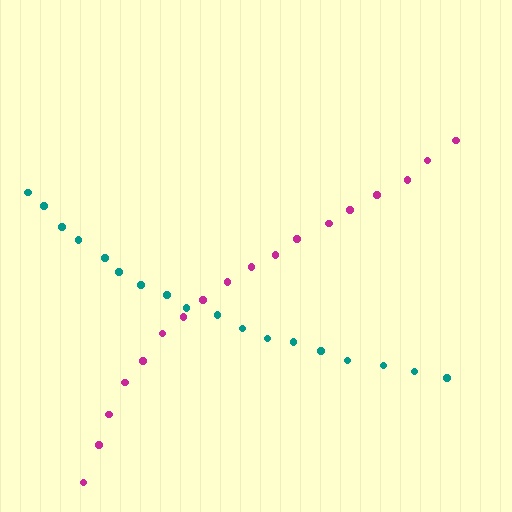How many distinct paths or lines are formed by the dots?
There are 2 distinct paths.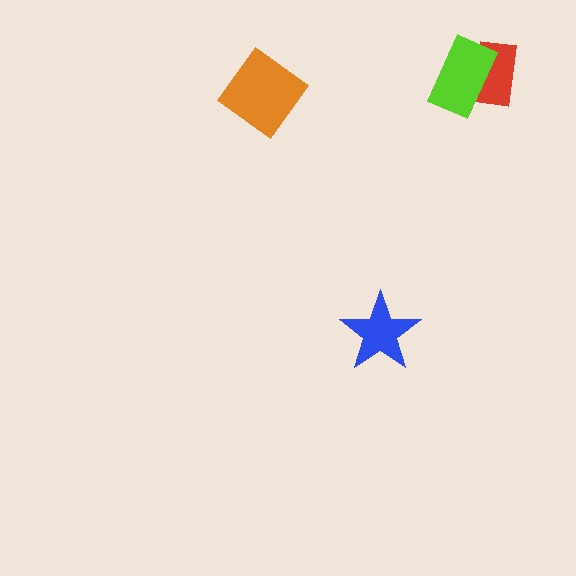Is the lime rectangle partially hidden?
No, no other shape covers it.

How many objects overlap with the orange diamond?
0 objects overlap with the orange diamond.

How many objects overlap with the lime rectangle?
1 object overlaps with the lime rectangle.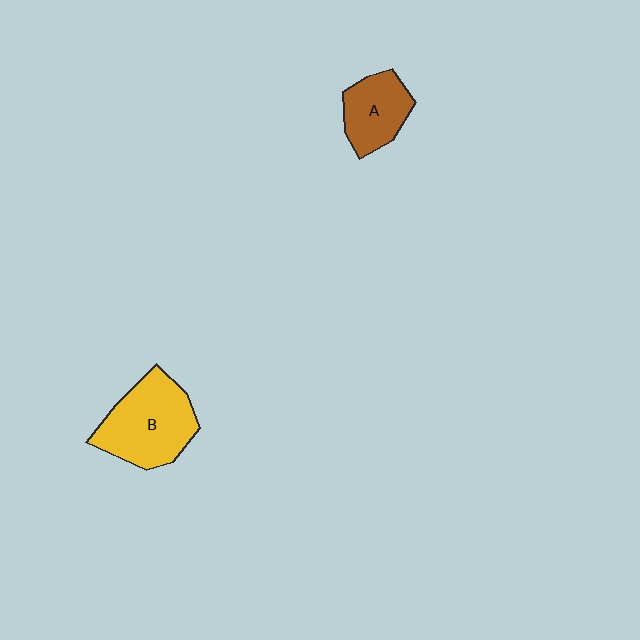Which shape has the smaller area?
Shape A (brown).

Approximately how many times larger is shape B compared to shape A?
Approximately 1.6 times.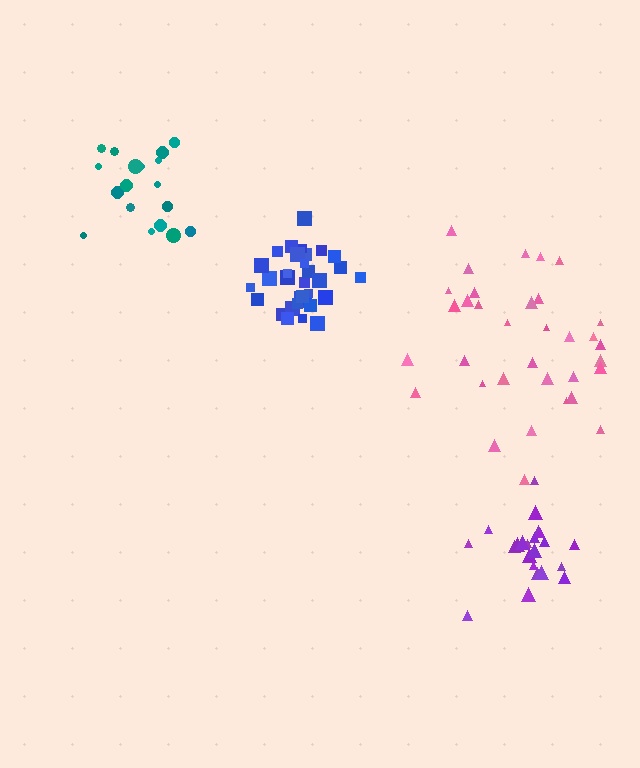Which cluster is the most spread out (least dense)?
Pink.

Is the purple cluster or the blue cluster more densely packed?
Blue.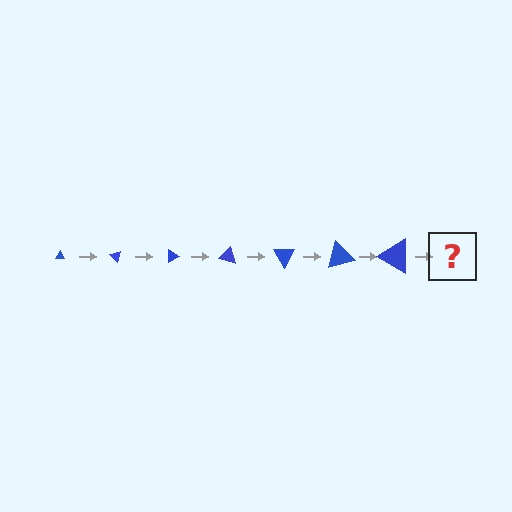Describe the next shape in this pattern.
It should be a triangle, larger than the previous one and rotated 315 degrees from the start.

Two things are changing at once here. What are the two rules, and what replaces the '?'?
The two rules are that the triangle grows larger each step and it rotates 45 degrees each step. The '?' should be a triangle, larger than the previous one and rotated 315 degrees from the start.